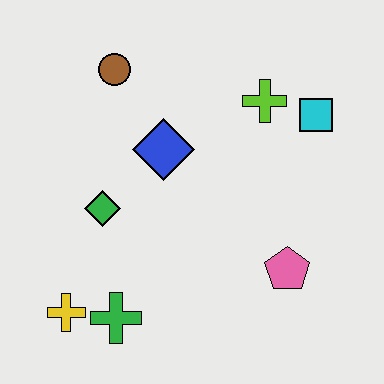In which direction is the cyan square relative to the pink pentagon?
The cyan square is above the pink pentagon.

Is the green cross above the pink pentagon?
No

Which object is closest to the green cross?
The yellow cross is closest to the green cross.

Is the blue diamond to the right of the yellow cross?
Yes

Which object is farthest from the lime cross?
The yellow cross is farthest from the lime cross.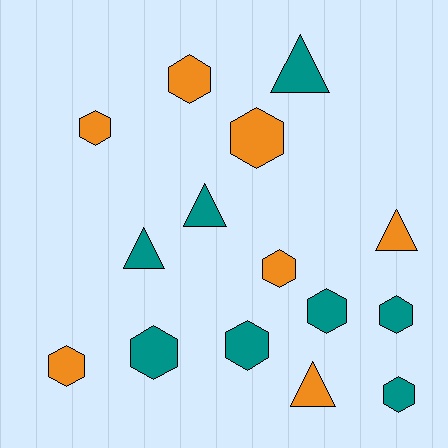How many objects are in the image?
There are 15 objects.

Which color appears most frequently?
Teal, with 8 objects.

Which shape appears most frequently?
Hexagon, with 10 objects.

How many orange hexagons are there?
There are 5 orange hexagons.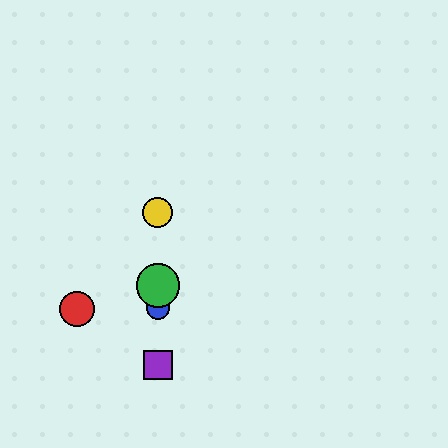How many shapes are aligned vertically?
4 shapes (the blue circle, the green circle, the yellow circle, the purple square) are aligned vertically.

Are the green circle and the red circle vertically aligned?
No, the green circle is at x≈158 and the red circle is at x≈77.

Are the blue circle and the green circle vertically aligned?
Yes, both are at x≈158.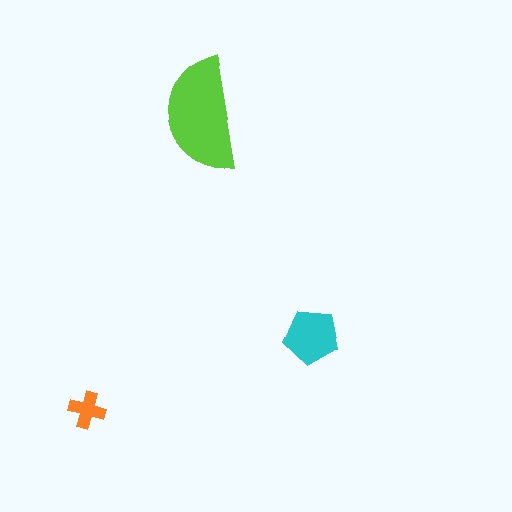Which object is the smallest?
The orange cross.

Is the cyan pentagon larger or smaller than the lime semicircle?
Smaller.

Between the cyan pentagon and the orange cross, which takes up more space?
The cyan pentagon.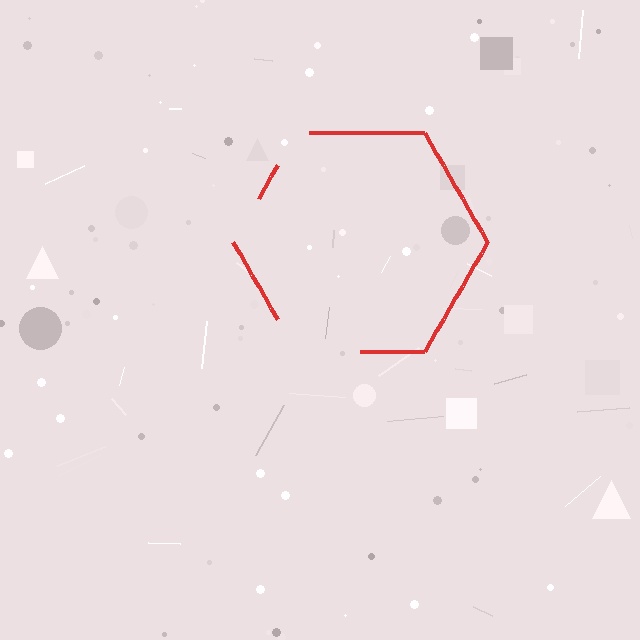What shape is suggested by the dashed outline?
The dashed outline suggests a hexagon.